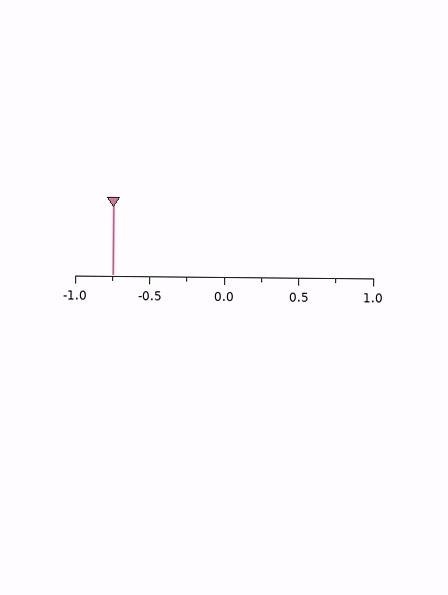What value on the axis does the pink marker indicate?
The marker indicates approximately -0.75.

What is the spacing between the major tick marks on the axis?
The major ticks are spaced 0.5 apart.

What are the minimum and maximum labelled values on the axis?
The axis runs from -1.0 to 1.0.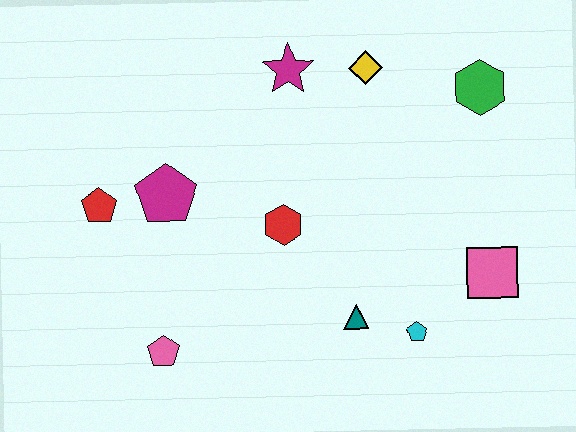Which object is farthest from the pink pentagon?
The green hexagon is farthest from the pink pentagon.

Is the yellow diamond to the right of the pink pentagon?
Yes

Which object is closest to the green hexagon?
The yellow diamond is closest to the green hexagon.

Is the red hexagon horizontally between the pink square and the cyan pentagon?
No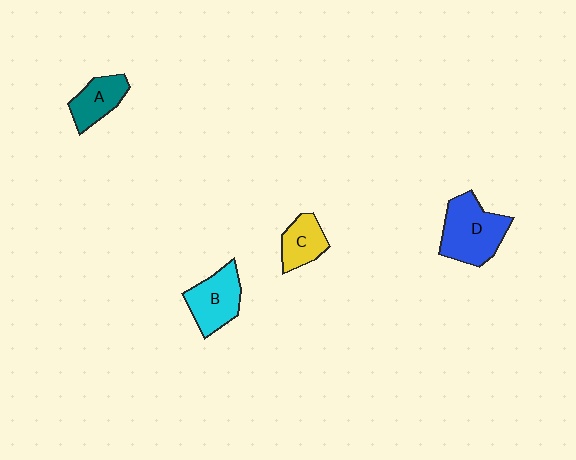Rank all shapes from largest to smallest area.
From largest to smallest: D (blue), B (cyan), A (teal), C (yellow).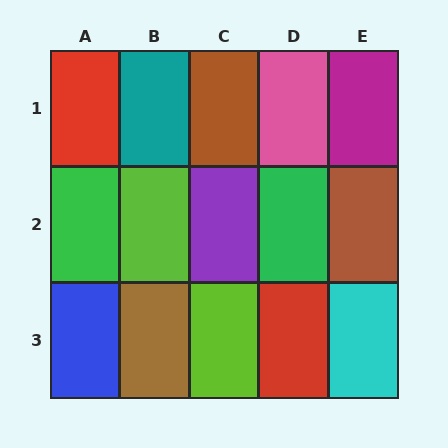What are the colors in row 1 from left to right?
Red, teal, brown, pink, magenta.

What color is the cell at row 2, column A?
Green.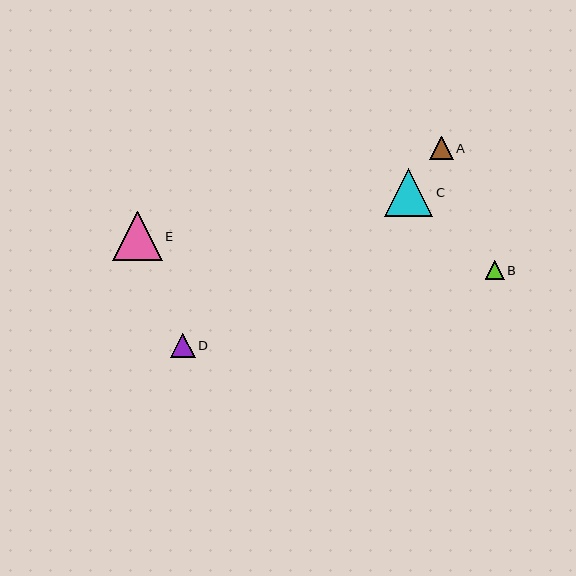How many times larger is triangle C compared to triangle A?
Triangle C is approximately 2.0 times the size of triangle A.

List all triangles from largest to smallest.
From largest to smallest: E, C, D, A, B.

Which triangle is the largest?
Triangle E is the largest with a size of approximately 49 pixels.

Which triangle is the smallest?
Triangle B is the smallest with a size of approximately 19 pixels.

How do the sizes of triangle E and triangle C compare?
Triangle E and triangle C are approximately the same size.